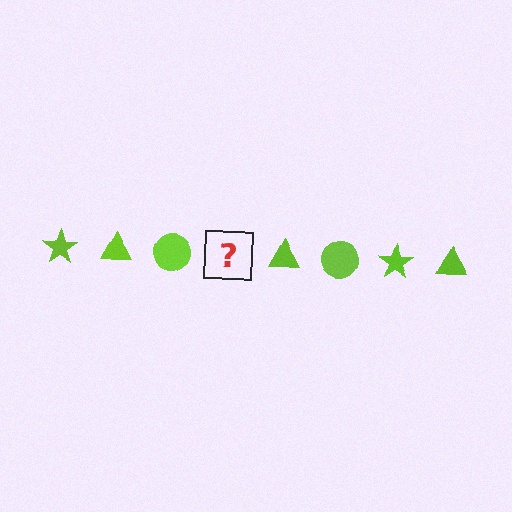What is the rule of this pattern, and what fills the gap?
The rule is that the pattern cycles through star, triangle, circle shapes in lime. The gap should be filled with a lime star.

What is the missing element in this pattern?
The missing element is a lime star.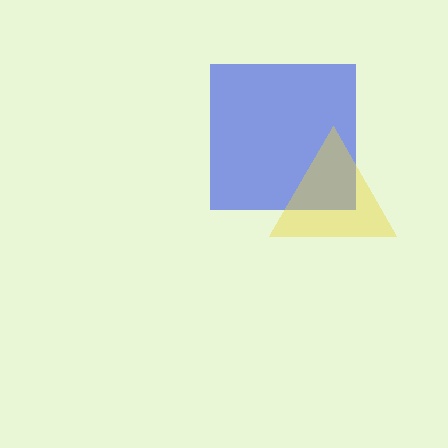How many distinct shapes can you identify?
There are 2 distinct shapes: a blue square, a yellow triangle.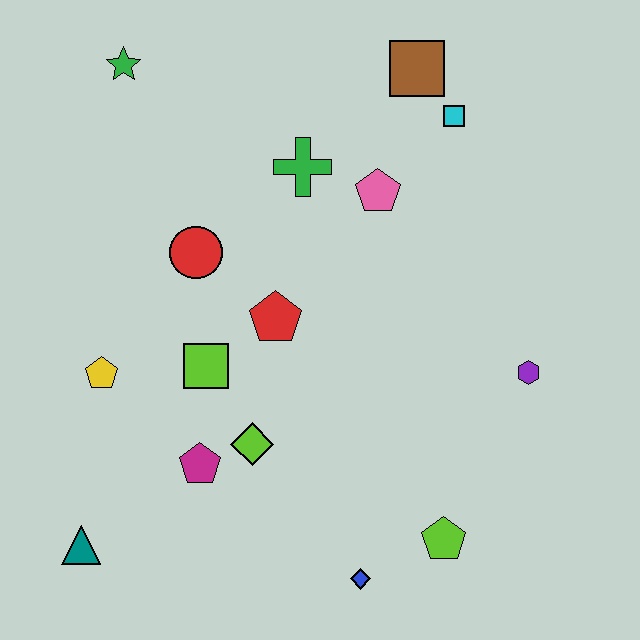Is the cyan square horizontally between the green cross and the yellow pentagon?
No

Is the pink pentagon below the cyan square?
Yes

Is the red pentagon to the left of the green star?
No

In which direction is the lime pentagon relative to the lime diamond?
The lime pentagon is to the right of the lime diamond.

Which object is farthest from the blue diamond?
The green star is farthest from the blue diamond.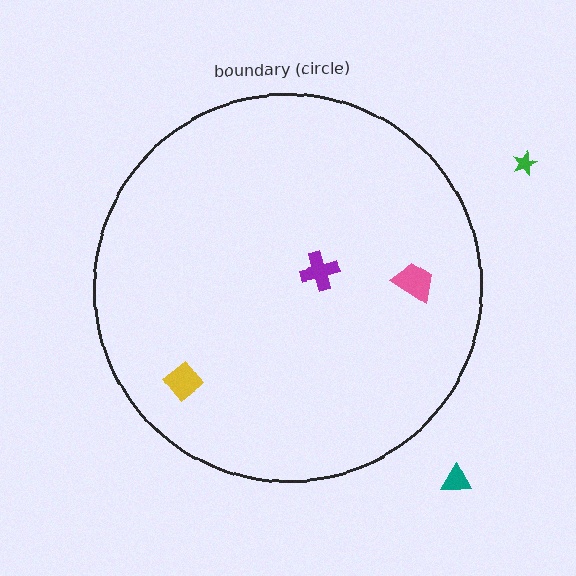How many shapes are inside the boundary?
3 inside, 2 outside.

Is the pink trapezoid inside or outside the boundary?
Inside.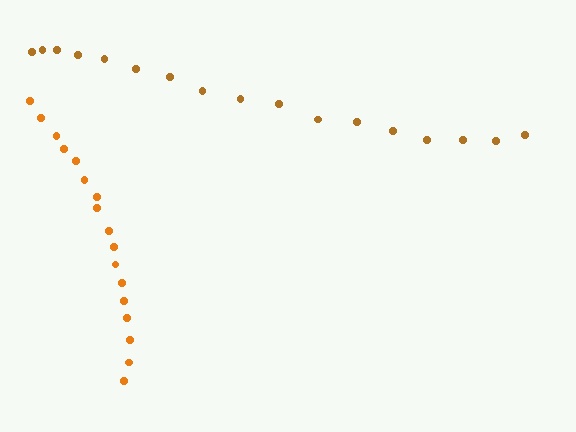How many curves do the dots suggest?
There are 2 distinct paths.